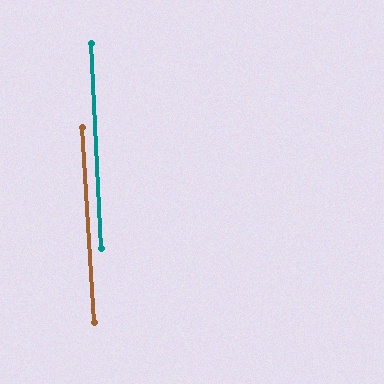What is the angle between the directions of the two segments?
Approximately 1 degree.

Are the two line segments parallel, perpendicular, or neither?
Parallel — their directions differ by only 1.0°.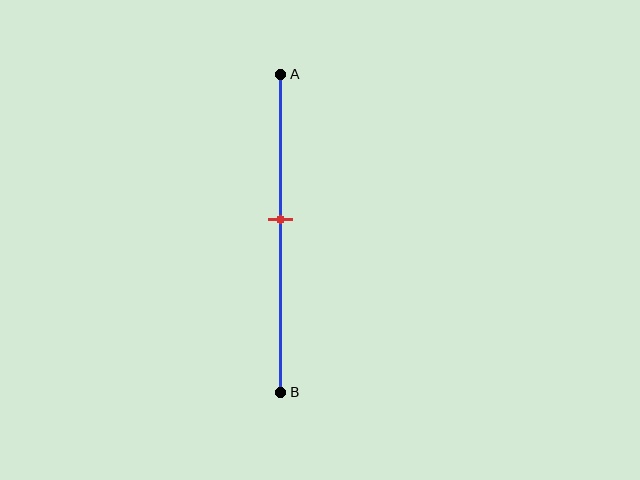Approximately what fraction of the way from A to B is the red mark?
The red mark is approximately 45% of the way from A to B.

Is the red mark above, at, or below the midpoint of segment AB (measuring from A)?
The red mark is above the midpoint of segment AB.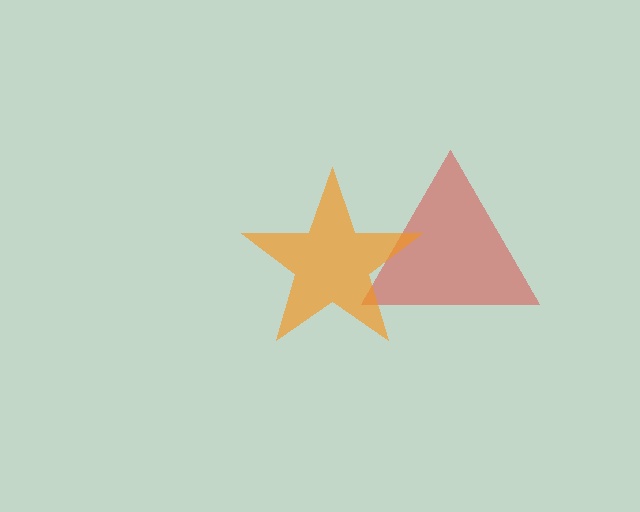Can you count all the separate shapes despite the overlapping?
Yes, there are 2 separate shapes.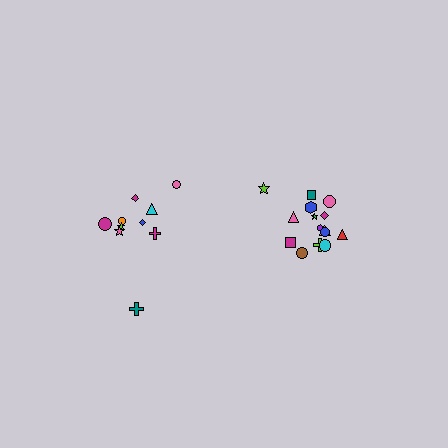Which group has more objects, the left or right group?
The right group.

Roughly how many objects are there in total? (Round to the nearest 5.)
Roughly 25 objects in total.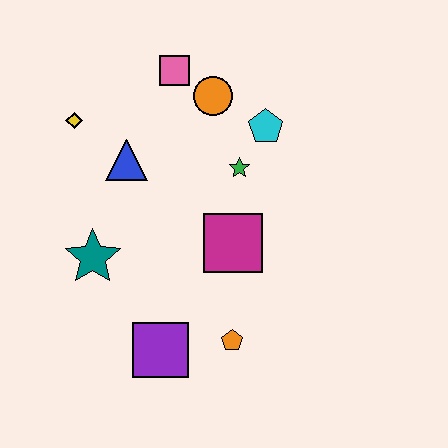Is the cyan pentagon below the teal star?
No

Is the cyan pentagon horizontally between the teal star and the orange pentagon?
No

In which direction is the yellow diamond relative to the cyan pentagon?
The yellow diamond is to the left of the cyan pentagon.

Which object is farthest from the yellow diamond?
The orange pentagon is farthest from the yellow diamond.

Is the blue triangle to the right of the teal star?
Yes